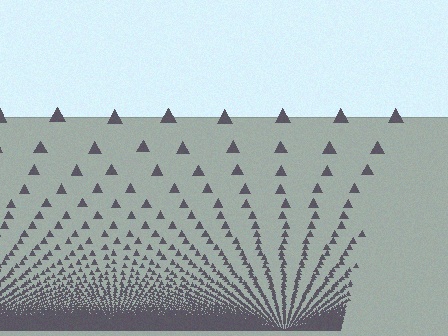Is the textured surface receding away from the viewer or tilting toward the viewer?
The surface appears to tilt toward the viewer. Texture elements get larger and sparser toward the top.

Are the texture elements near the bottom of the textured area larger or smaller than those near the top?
Smaller. The gradient is inverted — elements near the bottom are smaller and denser.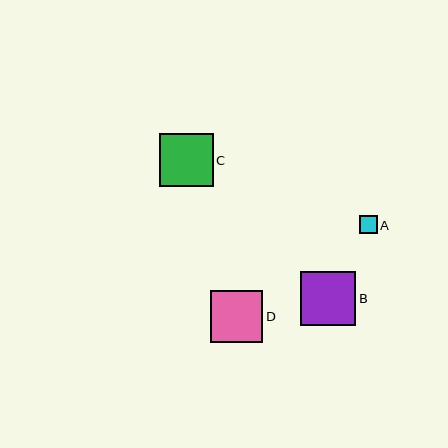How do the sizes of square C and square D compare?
Square C and square D are approximately the same size.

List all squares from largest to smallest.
From largest to smallest: B, C, D, A.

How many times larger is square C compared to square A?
Square C is approximately 3.0 times the size of square A.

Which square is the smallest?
Square A is the smallest with a size of approximately 18 pixels.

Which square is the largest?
Square B is the largest with a size of approximately 55 pixels.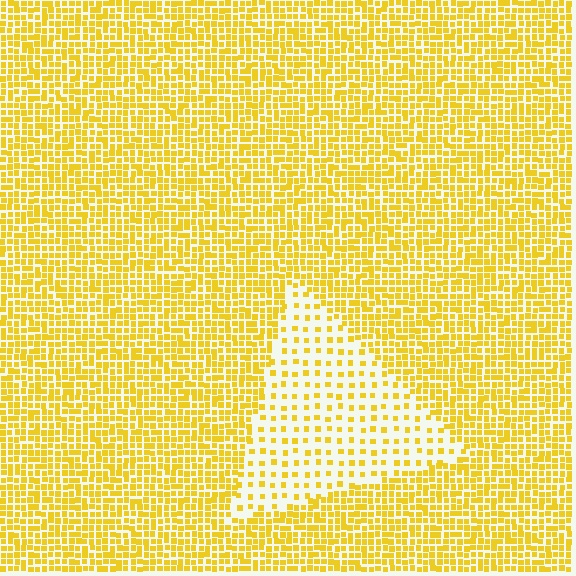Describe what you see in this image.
The image contains small yellow elements arranged at two different densities. A triangle-shaped region is visible where the elements are less densely packed than the surrounding area.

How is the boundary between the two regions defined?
The boundary is defined by a change in element density (approximately 2.7x ratio). All elements are the same color, size, and shape.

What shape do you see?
I see a triangle.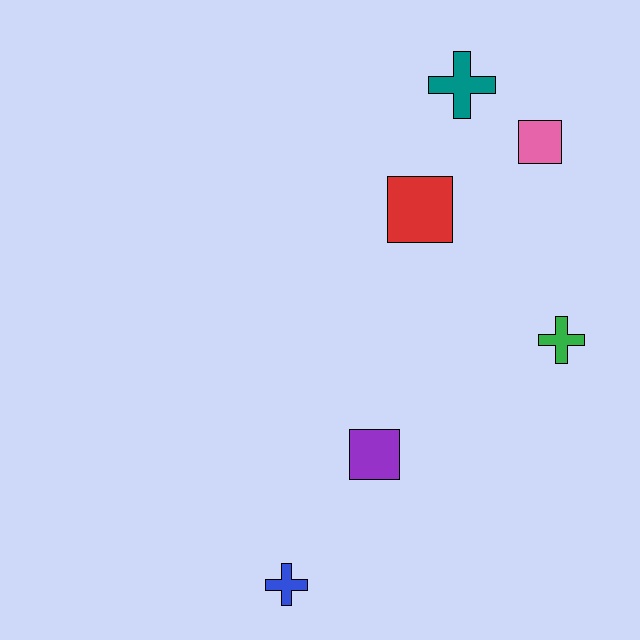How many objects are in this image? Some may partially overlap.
There are 6 objects.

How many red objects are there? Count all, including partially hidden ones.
There is 1 red object.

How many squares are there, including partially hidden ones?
There are 3 squares.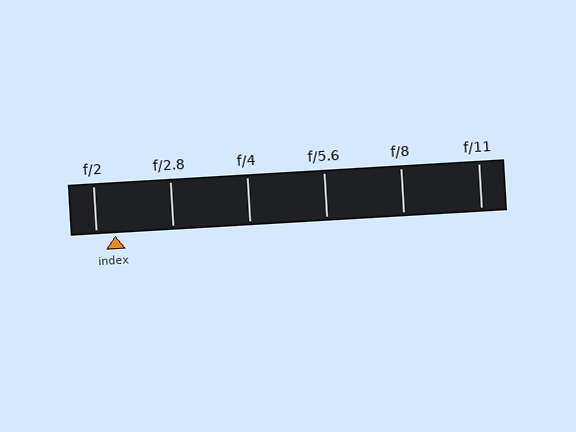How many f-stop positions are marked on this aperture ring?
There are 6 f-stop positions marked.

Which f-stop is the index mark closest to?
The index mark is closest to f/2.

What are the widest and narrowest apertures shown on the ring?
The widest aperture shown is f/2 and the narrowest is f/11.